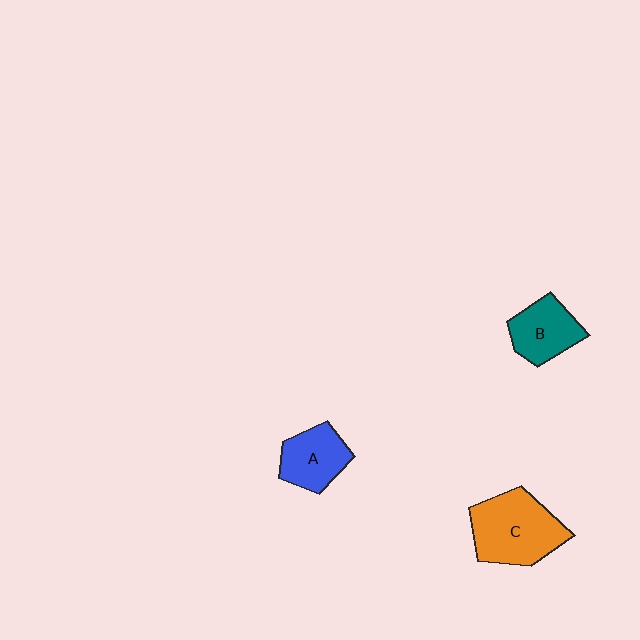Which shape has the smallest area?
Shape B (teal).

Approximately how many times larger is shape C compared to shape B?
Approximately 1.6 times.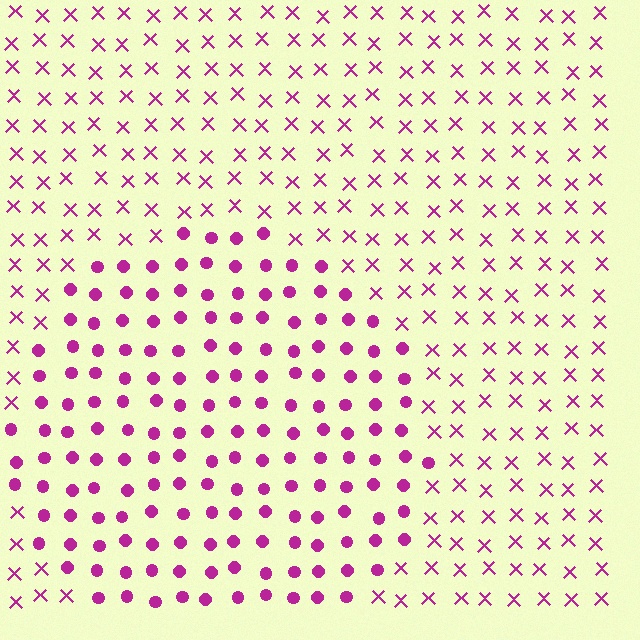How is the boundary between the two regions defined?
The boundary is defined by a change in element shape: circles inside vs. X marks outside. All elements share the same color and spacing.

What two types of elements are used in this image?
The image uses circles inside the circle region and X marks outside it.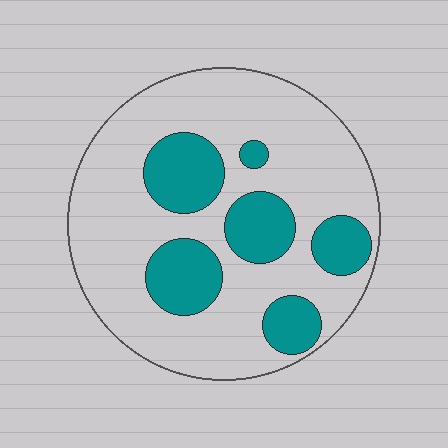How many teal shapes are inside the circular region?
6.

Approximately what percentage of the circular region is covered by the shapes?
Approximately 25%.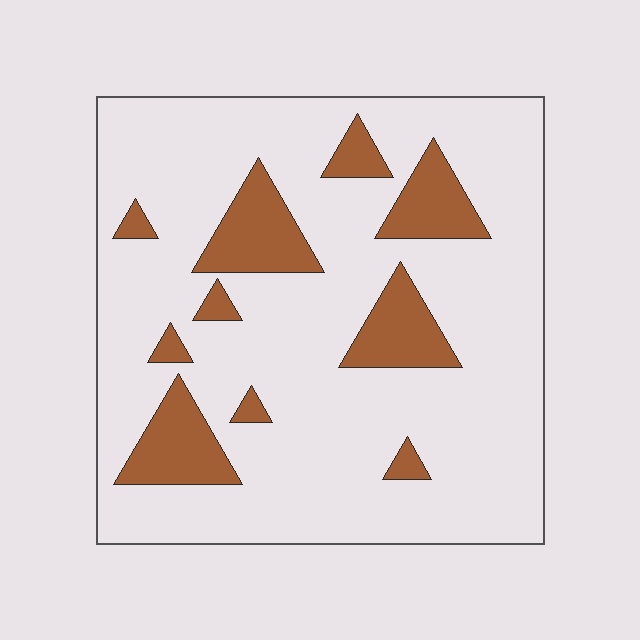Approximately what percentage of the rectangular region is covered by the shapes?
Approximately 20%.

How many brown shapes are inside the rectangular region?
10.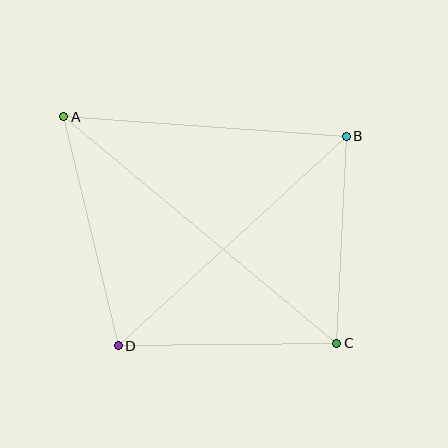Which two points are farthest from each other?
Points A and C are farthest from each other.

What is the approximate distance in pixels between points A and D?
The distance between A and D is approximately 235 pixels.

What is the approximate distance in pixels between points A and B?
The distance between A and B is approximately 283 pixels.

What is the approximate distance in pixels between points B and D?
The distance between B and D is approximately 309 pixels.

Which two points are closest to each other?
Points B and C are closest to each other.